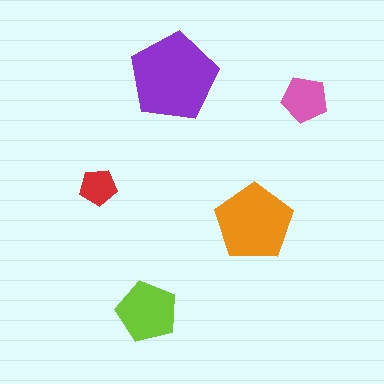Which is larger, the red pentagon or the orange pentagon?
The orange one.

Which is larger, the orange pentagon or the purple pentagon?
The purple one.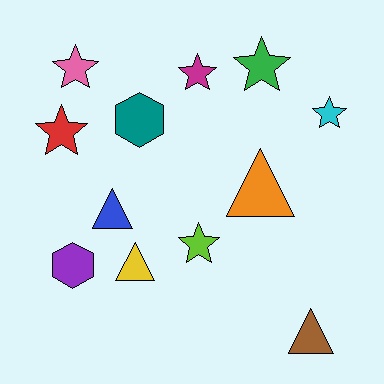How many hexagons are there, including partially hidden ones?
There are 2 hexagons.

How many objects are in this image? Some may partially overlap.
There are 12 objects.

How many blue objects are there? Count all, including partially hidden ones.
There is 1 blue object.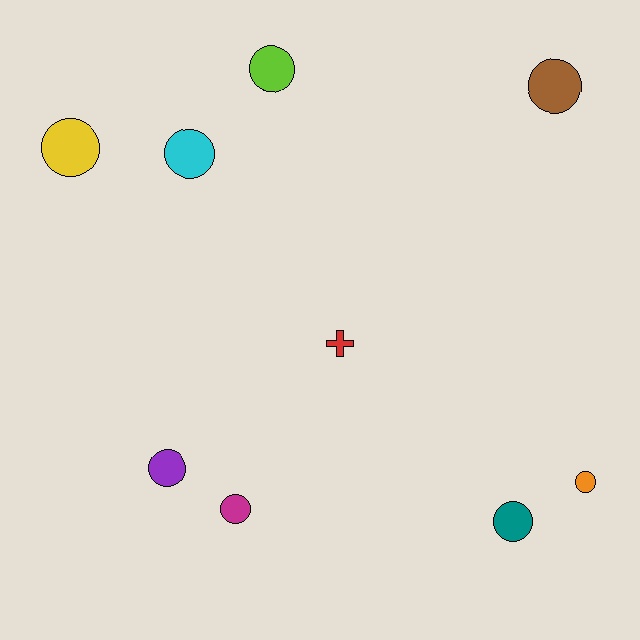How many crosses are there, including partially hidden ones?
There is 1 cross.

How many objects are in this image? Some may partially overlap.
There are 9 objects.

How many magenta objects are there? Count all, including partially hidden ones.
There is 1 magenta object.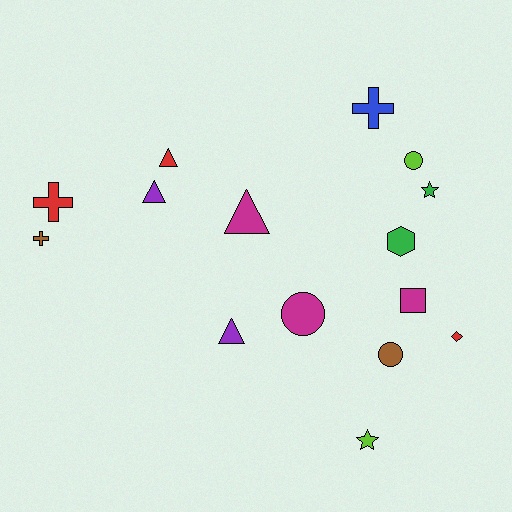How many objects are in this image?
There are 15 objects.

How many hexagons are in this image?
There is 1 hexagon.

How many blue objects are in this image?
There is 1 blue object.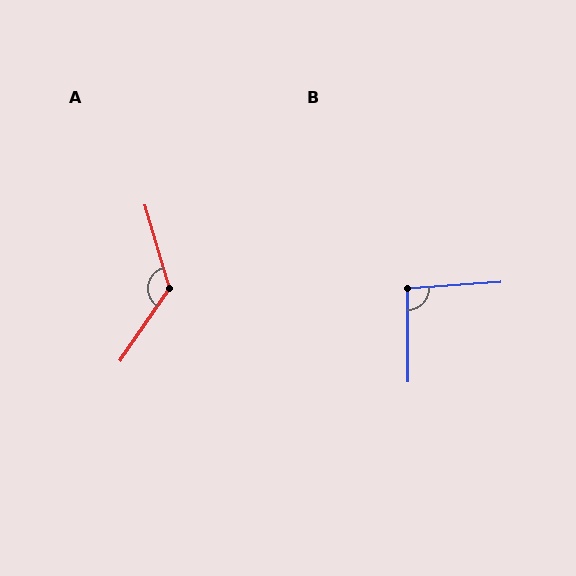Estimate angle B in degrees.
Approximately 94 degrees.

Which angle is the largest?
A, at approximately 129 degrees.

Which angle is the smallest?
B, at approximately 94 degrees.